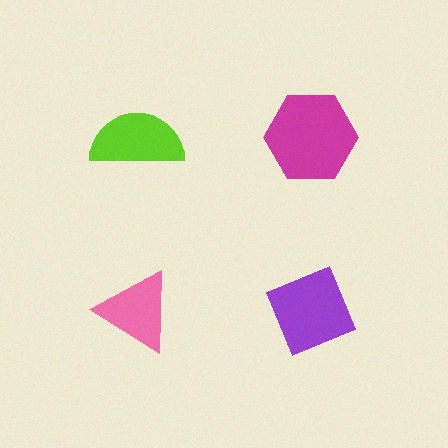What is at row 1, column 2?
A magenta hexagon.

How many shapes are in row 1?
2 shapes.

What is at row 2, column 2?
A purple diamond.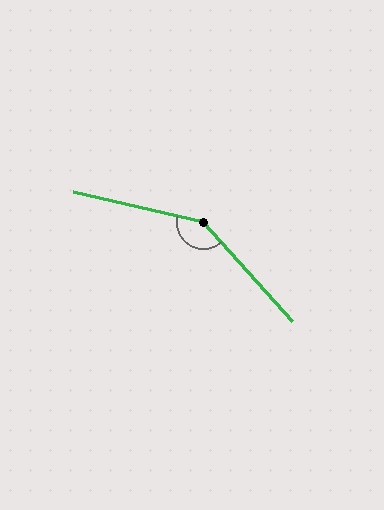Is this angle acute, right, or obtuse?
It is obtuse.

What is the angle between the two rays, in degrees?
Approximately 145 degrees.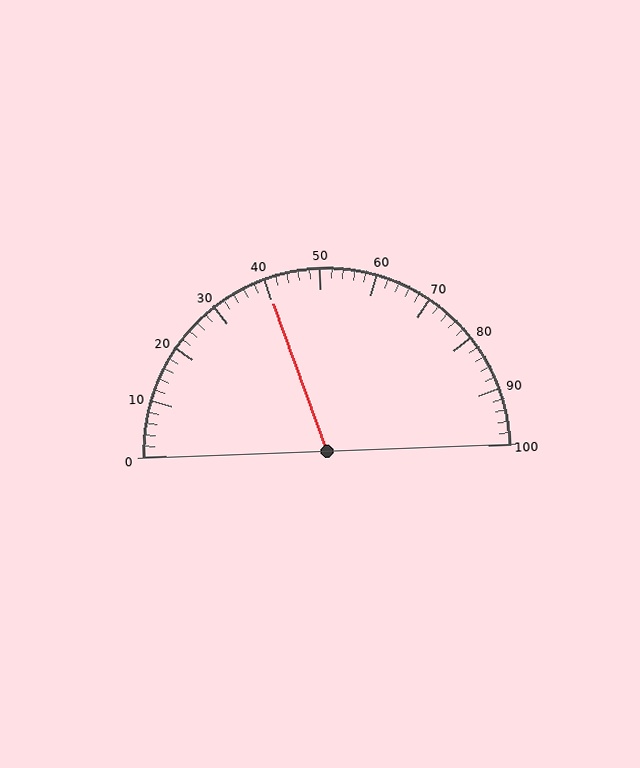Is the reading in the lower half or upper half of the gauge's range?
The reading is in the lower half of the range (0 to 100).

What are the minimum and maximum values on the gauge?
The gauge ranges from 0 to 100.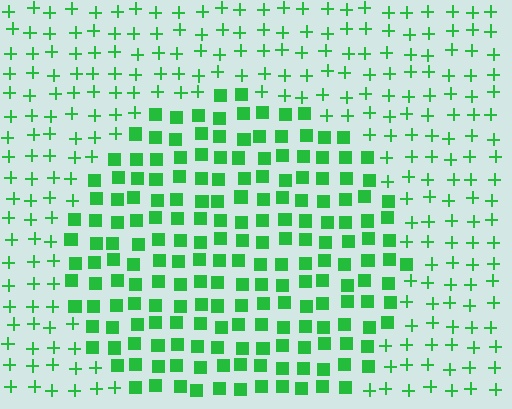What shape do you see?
I see a circle.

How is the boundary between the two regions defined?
The boundary is defined by a change in element shape: squares inside vs. plus signs outside. All elements share the same color and spacing.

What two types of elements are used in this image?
The image uses squares inside the circle region and plus signs outside it.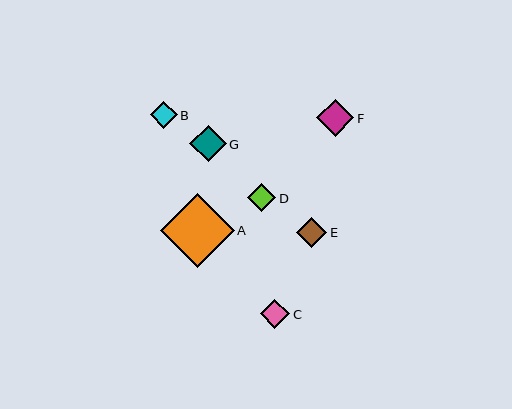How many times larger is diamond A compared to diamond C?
Diamond A is approximately 2.5 times the size of diamond C.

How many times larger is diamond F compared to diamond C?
Diamond F is approximately 1.3 times the size of diamond C.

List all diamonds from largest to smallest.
From largest to smallest: A, F, G, E, C, D, B.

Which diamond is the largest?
Diamond A is the largest with a size of approximately 74 pixels.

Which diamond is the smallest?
Diamond B is the smallest with a size of approximately 27 pixels.